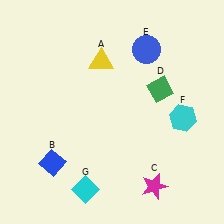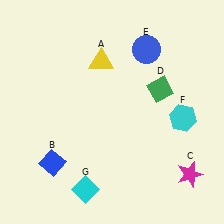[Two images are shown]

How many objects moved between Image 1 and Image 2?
1 object moved between the two images.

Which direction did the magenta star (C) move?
The magenta star (C) moved right.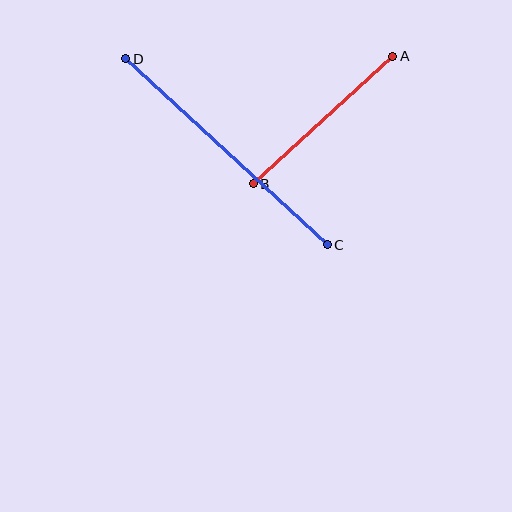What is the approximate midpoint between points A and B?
The midpoint is at approximately (323, 120) pixels.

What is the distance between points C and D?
The distance is approximately 274 pixels.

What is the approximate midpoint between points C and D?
The midpoint is at approximately (226, 152) pixels.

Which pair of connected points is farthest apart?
Points C and D are farthest apart.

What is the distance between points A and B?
The distance is approximately 189 pixels.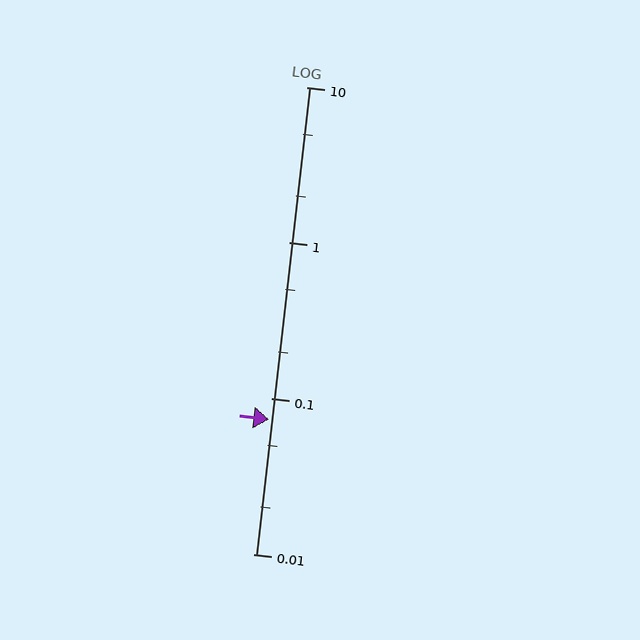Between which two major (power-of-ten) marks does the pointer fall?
The pointer is between 0.01 and 0.1.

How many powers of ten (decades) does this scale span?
The scale spans 3 decades, from 0.01 to 10.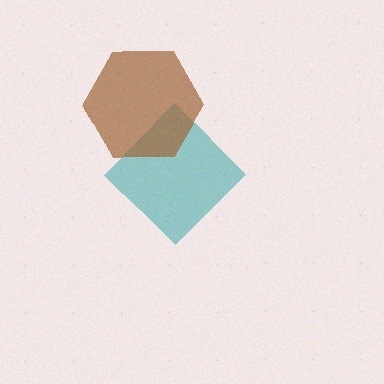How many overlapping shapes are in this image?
There are 2 overlapping shapes in the image.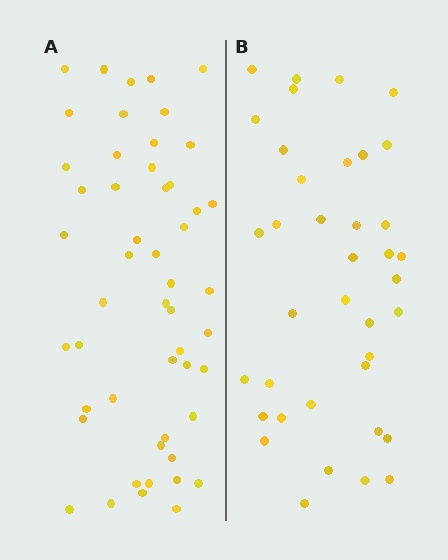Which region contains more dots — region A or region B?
Region A (the left region) has more dots.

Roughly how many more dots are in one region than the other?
Region A has approximately 15 more dots than region B.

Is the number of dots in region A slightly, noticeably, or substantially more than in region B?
Region A has noticeably more, but not dramatically so. The ratio is roughly 1.3 to 1.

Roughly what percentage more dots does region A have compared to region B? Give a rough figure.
About 35% more.